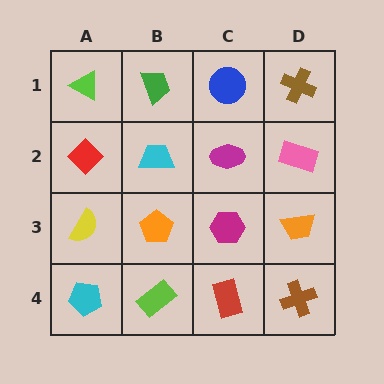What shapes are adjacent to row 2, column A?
A lime triangle (row 1, column A), a yellow semicircle (row 3, column A), a cyan trapezoid (row 2, column B).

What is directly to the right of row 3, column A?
An orange pentagon.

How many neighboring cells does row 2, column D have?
3.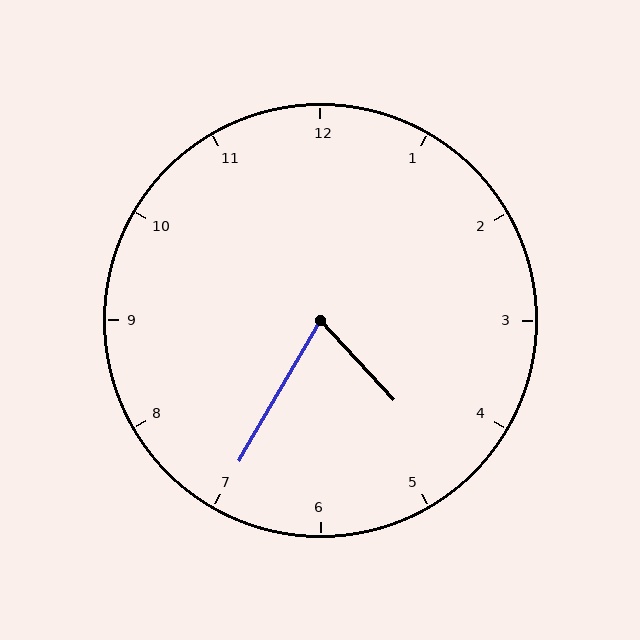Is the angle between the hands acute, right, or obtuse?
It is acute.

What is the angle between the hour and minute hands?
Approximately 72 degrees.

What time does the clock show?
4:35.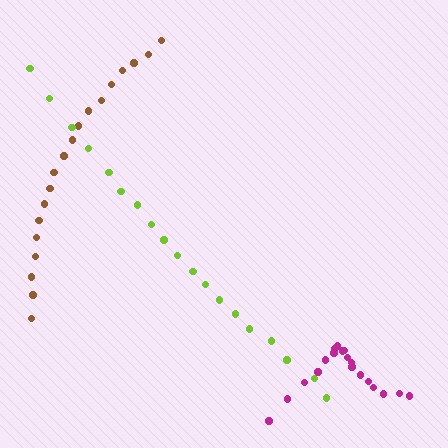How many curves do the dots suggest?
There are 3 distinct paths.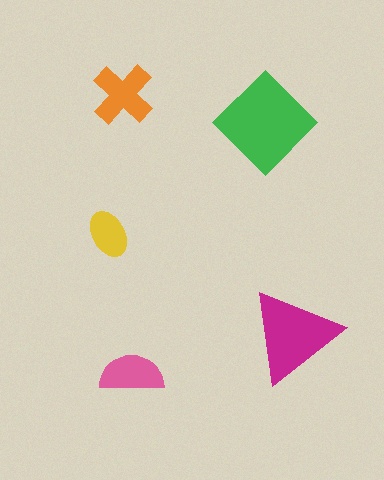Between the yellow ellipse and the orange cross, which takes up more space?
The orange cross.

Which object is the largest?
The green diamond.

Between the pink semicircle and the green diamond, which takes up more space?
The green diamond.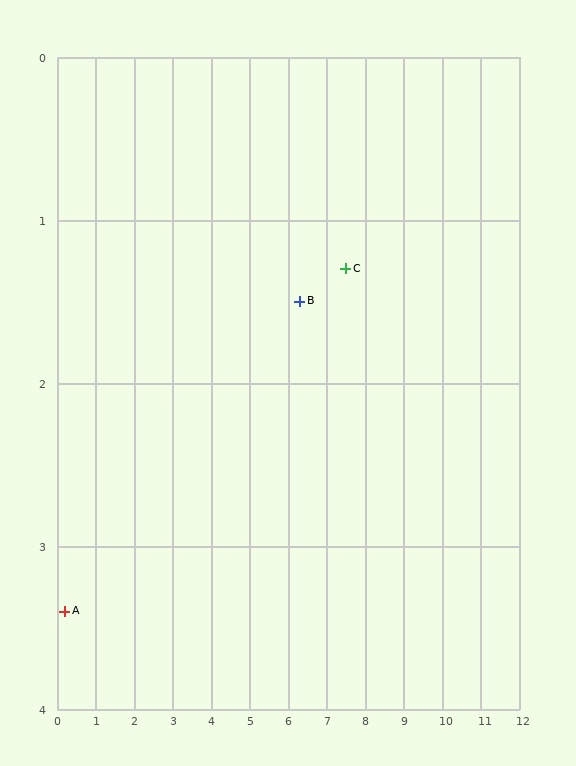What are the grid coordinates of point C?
Point C is at approximately (7.5, 1.3).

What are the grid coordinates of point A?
Point A is at approximately (0.2, 3.4).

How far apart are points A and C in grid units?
Points A and C are about 7.6 grid units apart.